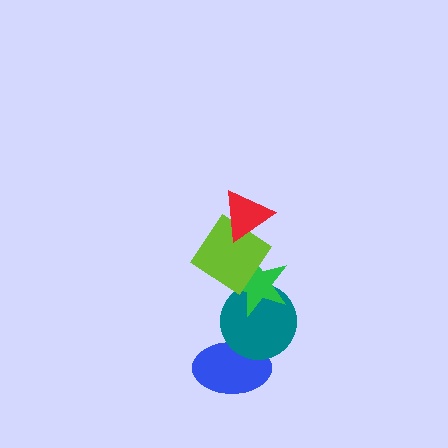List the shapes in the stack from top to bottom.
From top to bottom: the red triangle, the lime diamond, the green star, the teal circle, the blue ellipse.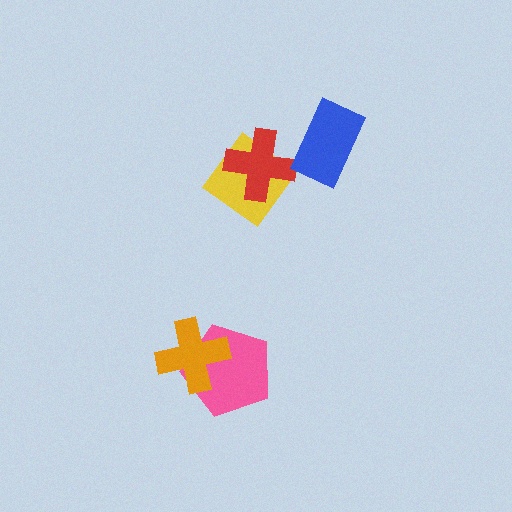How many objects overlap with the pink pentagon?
1 object overlaps with the pink pentagon.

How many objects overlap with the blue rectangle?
0 objects overlap with the blue rectangle.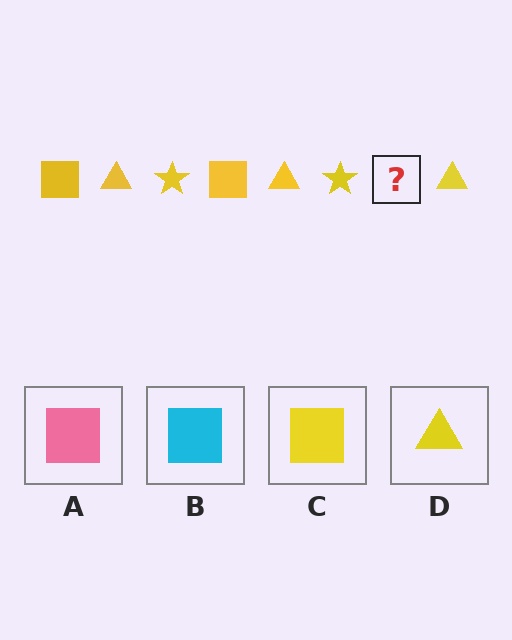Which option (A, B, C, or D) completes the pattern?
C.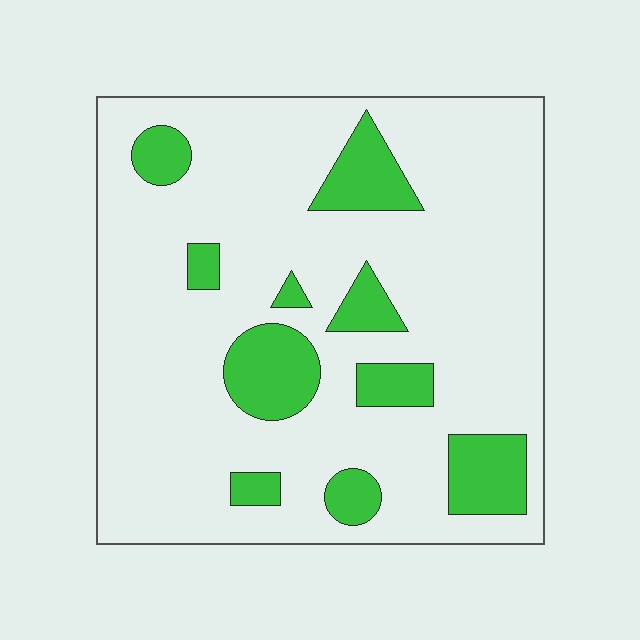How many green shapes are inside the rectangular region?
10.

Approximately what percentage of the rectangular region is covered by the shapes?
Approximately 20%.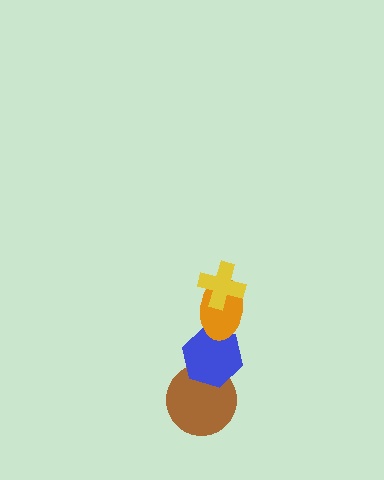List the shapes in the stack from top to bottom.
From top to bottom: the yellow cross, the orange ellipse, the blue hexagon, the brown circle.